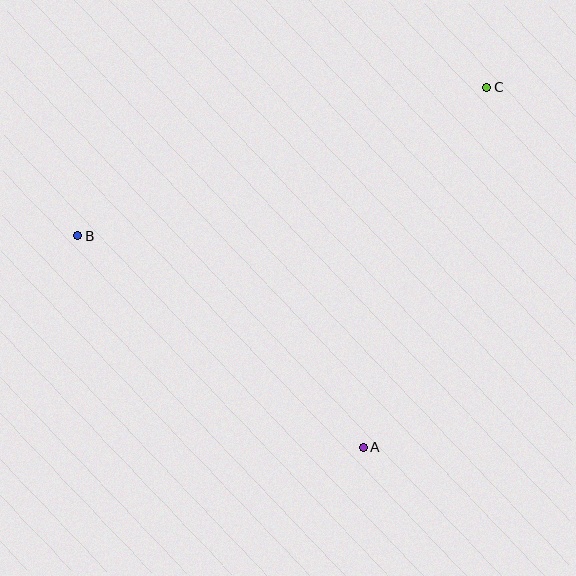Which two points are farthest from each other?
Points B and C are farthest from each other.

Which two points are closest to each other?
Points A and B are closest to each other.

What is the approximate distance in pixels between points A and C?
The distance between A and C is approximately 381 pixels.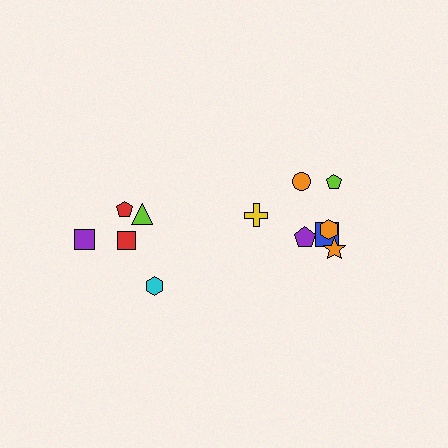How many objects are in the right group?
There are 7 objects.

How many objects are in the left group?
There are 5 objects.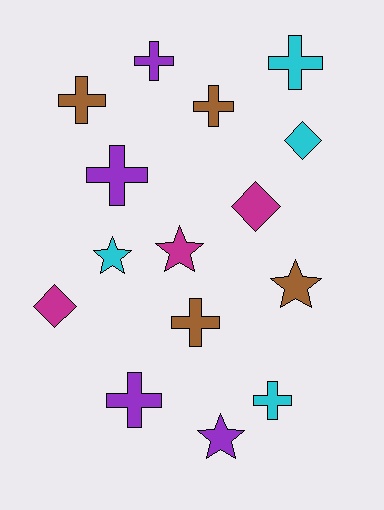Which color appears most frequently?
Brown, with 4 objects.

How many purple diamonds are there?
There are no purple diamonds.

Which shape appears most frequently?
Cross, with 8 objects.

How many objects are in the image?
There are 15 objects.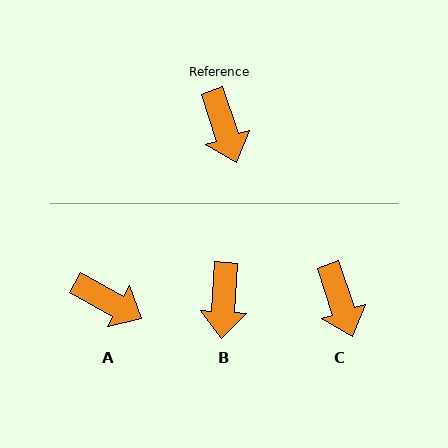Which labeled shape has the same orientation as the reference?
C.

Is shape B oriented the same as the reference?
No, it is off by about 22 degrees.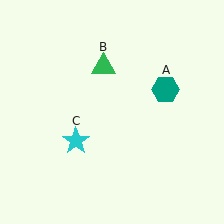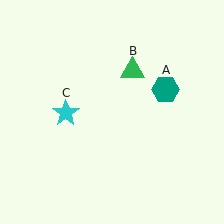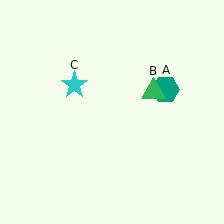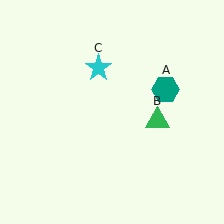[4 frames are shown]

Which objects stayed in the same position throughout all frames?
Teal hexagon (object A) remained stationary.